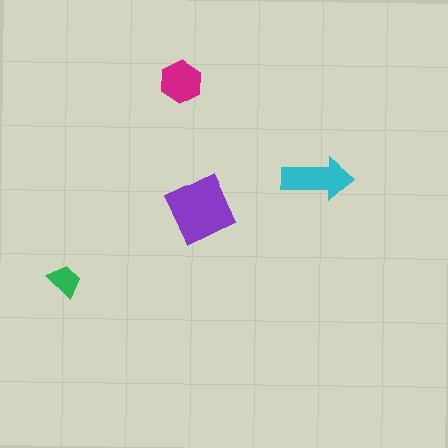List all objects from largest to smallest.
The purple square, the cyan arrow, the magenta hexagon, the green trapezoid.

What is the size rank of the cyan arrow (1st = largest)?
2nd.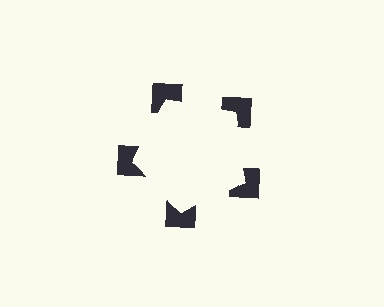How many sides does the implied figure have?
5 sides.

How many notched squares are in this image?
There are 5 — one at each vertex of the illusory pentagon.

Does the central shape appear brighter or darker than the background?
It typically appears slightly brighter than the background, even though no actual brightness change is drawn.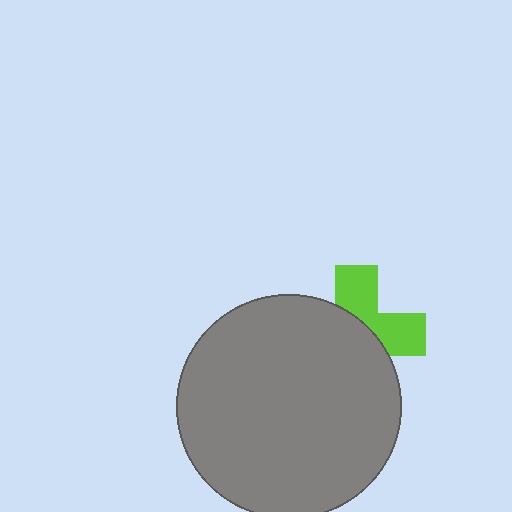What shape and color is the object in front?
The object in front is a gray circle.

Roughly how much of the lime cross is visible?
A small part of it is visible (roughly 41%).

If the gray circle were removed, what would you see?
You would see the complete lime cross.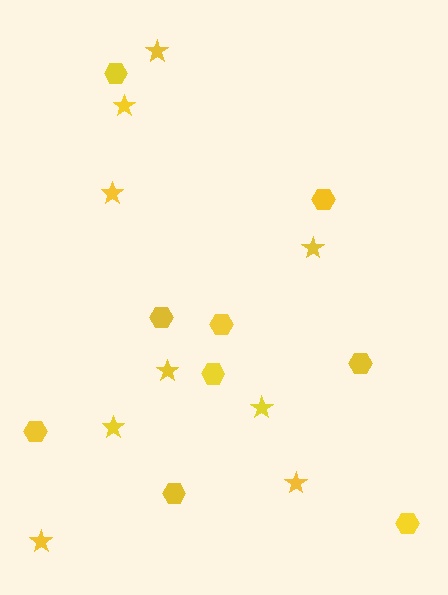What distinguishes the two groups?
There are 2 groups: one group of stars (9) and one group of hexagons (9).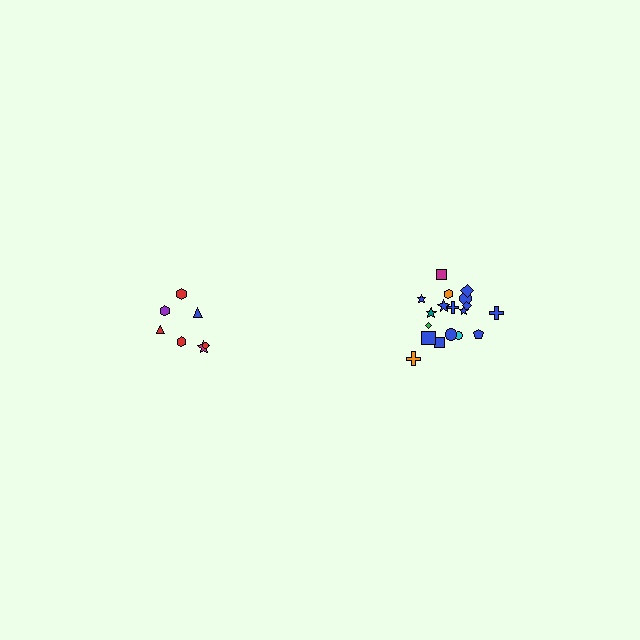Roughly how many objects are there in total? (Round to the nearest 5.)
Roughly 25 objects in total.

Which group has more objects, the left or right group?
The right group.